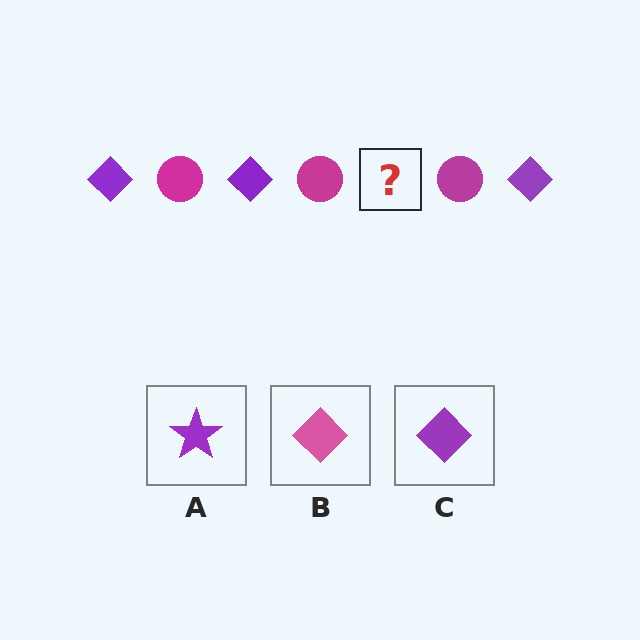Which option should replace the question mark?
Option C.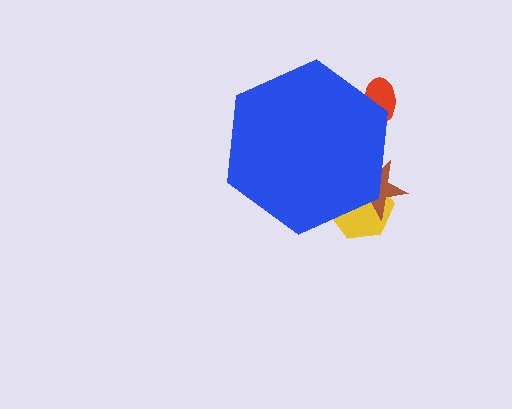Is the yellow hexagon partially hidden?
Yes, the yellow hexagon is partially hidden behind the blue hexagon.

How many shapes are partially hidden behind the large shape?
3 shapes are partially hidden.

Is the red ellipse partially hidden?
Yes, the red ellipse is partially hidden behind the blue hexagon.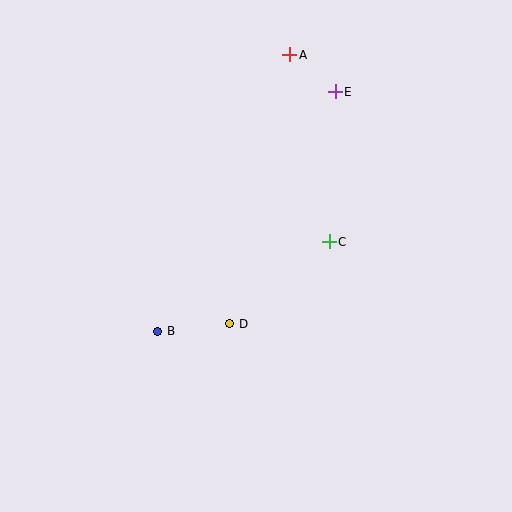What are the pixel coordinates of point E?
Point E is at (335, 92).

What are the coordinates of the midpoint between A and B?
The midpoint between A and B is at (224, 193).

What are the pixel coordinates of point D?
Point D is at (230, 324).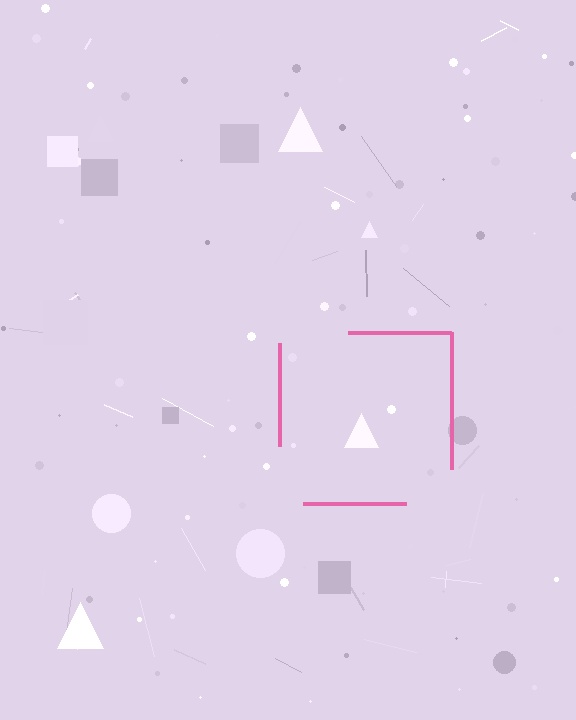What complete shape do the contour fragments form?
The contour fragments form a square.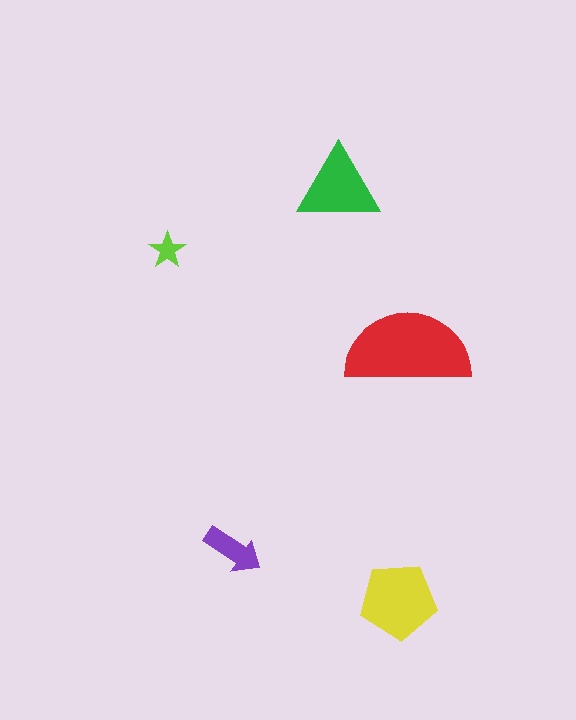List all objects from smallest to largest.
The lime star, the purple arrow, the green triangle, the yellow pentagon, the red semicircle.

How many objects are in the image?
There are 5 objects in the image.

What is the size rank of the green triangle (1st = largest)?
3rd.